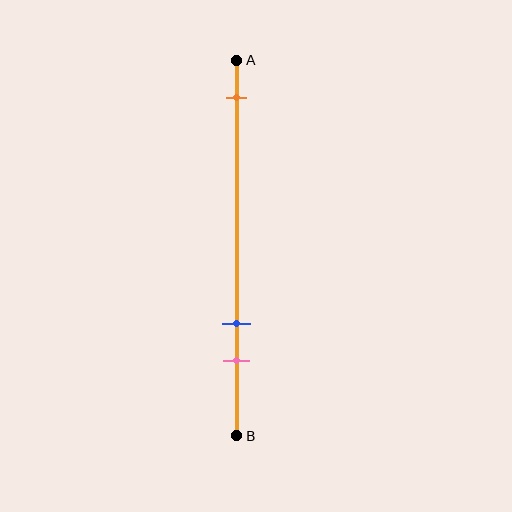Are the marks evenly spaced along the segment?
No, the marks are not evenly spaced.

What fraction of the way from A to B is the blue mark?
The blue mark is approximately 70% (0.7) of the way from A to B.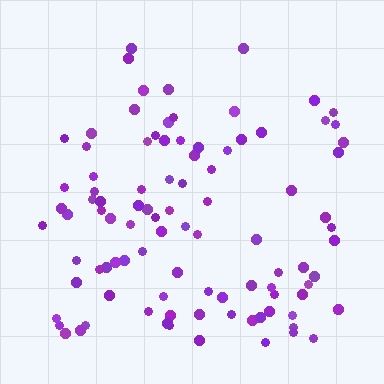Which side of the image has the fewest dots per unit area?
The top.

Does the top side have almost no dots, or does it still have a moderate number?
Still a moderate number, just noticeably fewer than the bottom.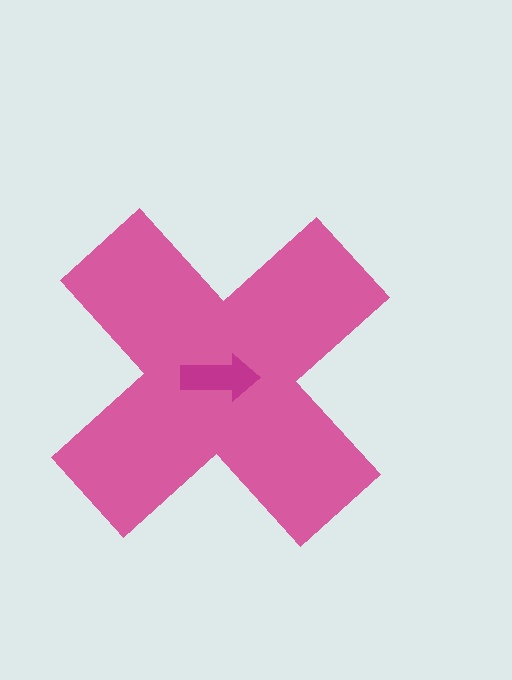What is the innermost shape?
The magenta arrow.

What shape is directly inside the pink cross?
The magenta arrow.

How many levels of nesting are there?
2.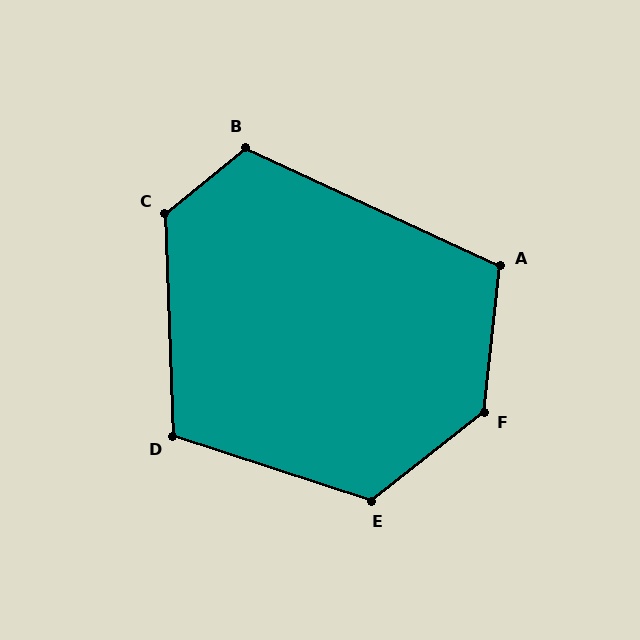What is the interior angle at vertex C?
Approximately 128 degrees (obtuse).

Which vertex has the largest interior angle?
F, at approximately 134 degrees.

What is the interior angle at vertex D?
Approximately 110 degrees (obtuse).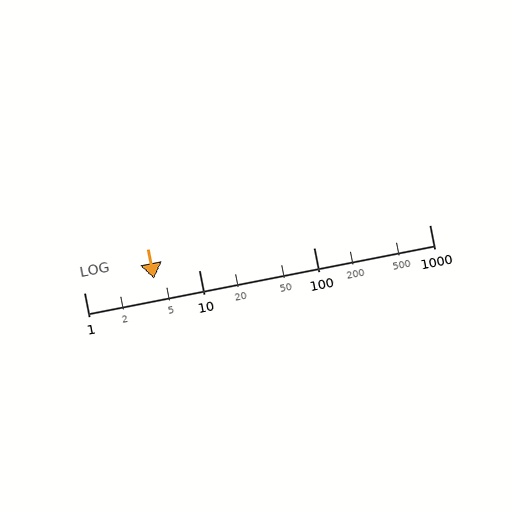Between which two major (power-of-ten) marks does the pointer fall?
The pointer is between 1 and 10.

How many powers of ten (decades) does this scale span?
The scale spans 3 decades, from 1 to 1000.